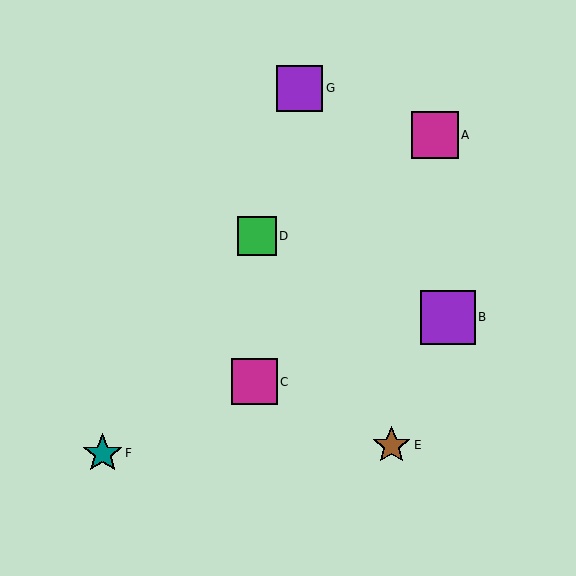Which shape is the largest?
The purple square (labeled B) is the largest.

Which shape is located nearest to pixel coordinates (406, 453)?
The brown star (labeled E) at (391, 445) is nearest to that location.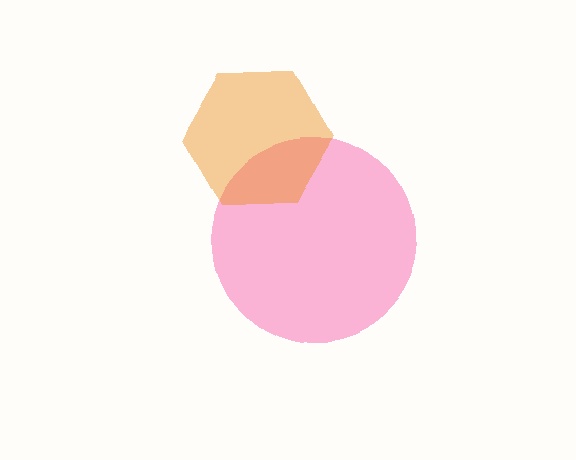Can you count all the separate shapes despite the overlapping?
Yes, there are 2 separate shapes.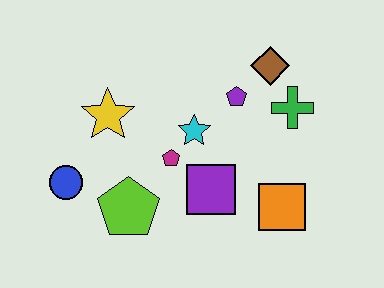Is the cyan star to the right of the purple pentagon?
No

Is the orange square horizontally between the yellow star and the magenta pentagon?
No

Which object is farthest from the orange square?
The blue circle is farthest from the orange square.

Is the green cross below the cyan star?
No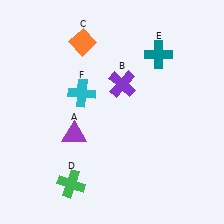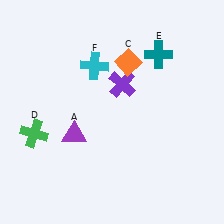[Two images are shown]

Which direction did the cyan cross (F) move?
The cyan cross (F) moved up.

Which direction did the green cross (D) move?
The green cross (D) moved up.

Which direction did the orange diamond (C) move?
The orange diamond (C) moved right.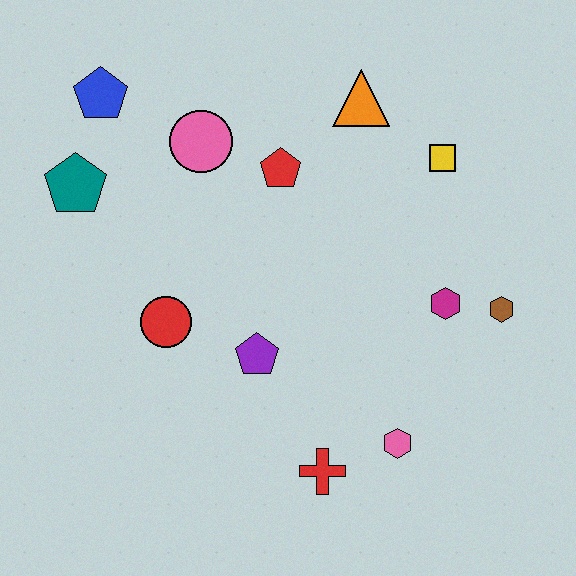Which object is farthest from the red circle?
The brown hexagon is farthest from the red circle.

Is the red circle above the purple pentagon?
Yes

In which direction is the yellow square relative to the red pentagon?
The yellow square is to the right of the red pentagon.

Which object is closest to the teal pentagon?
The blue pentagon is closest to the teal pentagon.